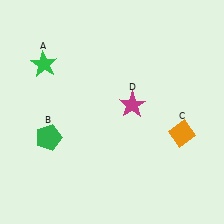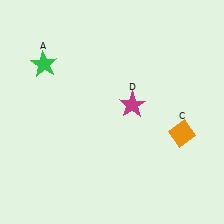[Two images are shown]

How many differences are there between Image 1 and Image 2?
There is 1 difference between the two images.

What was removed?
The green pentagon (B) was removed in Image 2.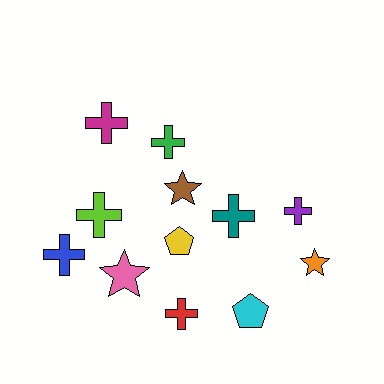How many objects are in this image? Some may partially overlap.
There are 12 objects.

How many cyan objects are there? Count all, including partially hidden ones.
There is 1 cyan object.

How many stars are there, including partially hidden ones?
There are 3 stars.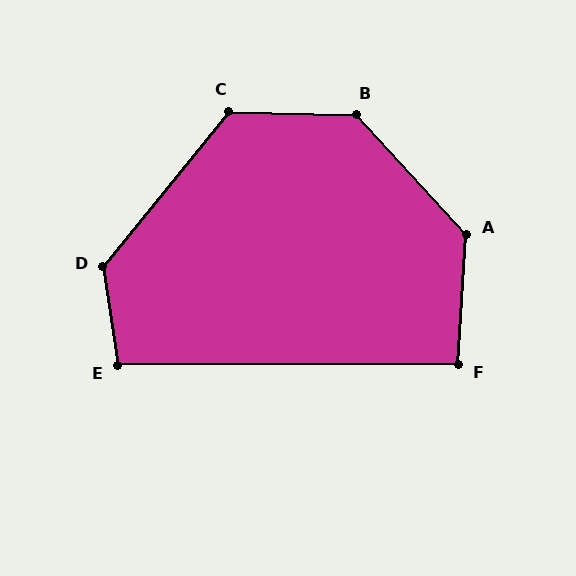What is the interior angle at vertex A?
Approximately 134 degrees (obtuse).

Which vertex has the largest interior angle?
B, at approximately 134 degrees.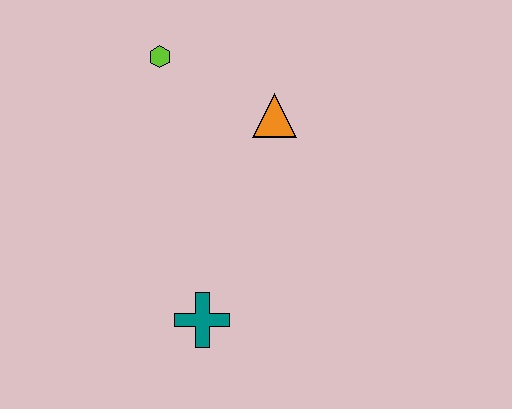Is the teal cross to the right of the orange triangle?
No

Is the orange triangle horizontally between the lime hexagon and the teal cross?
No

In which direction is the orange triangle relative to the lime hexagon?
The orange triangle is to the right of the lime hexagon.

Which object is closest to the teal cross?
The orange triangle is closest to the teal cross.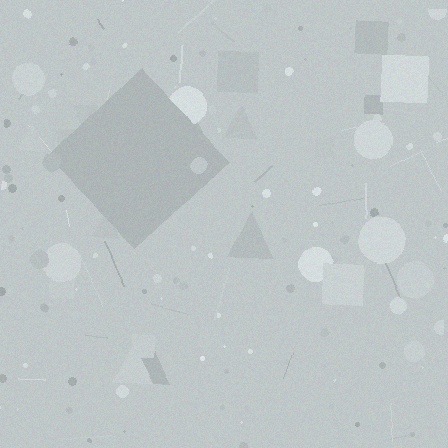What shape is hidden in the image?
A diamond is hidden in the image.